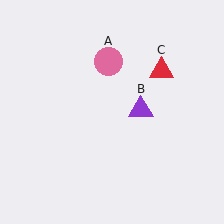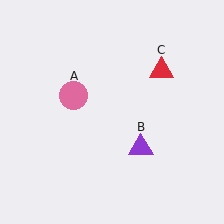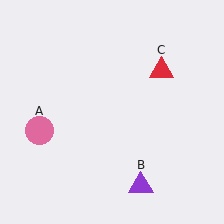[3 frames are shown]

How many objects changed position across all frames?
2 objects changed position: pink circle (object A), purple triangle (object B).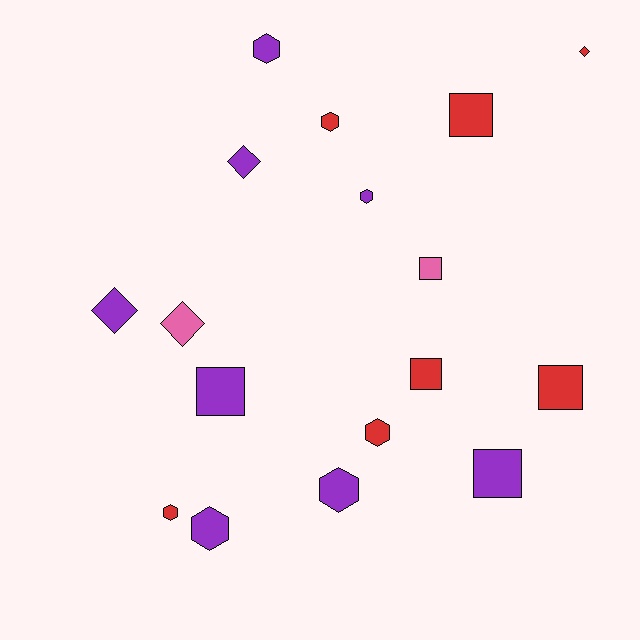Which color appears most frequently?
Purple, with 8 objects.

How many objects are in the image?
There are 17 objects.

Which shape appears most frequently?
Hexagon, with 7 objects.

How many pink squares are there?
There is 1 pink square.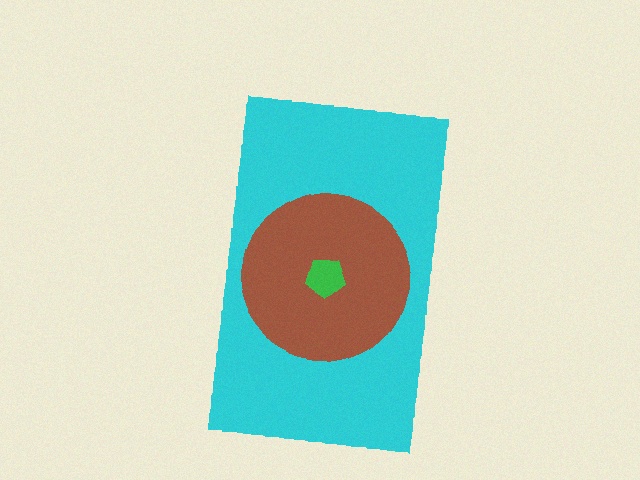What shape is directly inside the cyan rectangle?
The brown circle.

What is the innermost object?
The green pentagon.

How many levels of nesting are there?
3.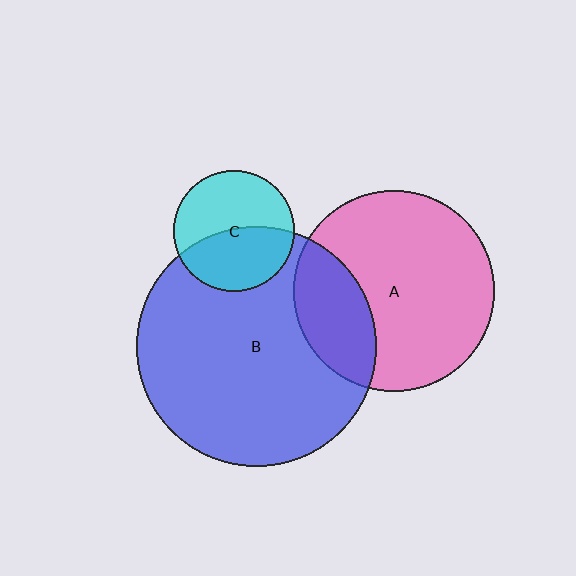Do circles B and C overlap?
Yes.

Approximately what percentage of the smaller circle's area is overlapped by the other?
Approximately 45%.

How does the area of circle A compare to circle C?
Approximately 2.8 times.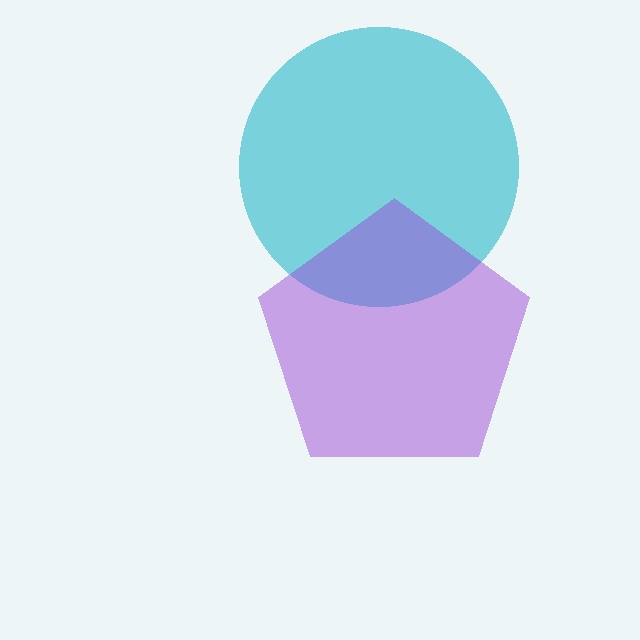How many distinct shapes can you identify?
There are 2 distinct shapes: a cyan circle, a purple pentagon.